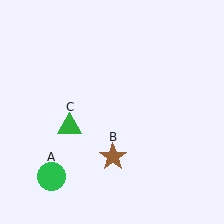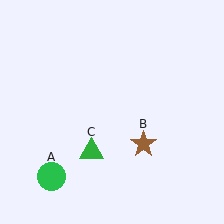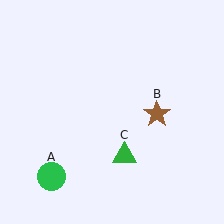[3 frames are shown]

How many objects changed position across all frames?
2 objects changed position: brown star (object B), green triangle (object C).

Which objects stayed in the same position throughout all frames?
Green circle (object A) remained stationary.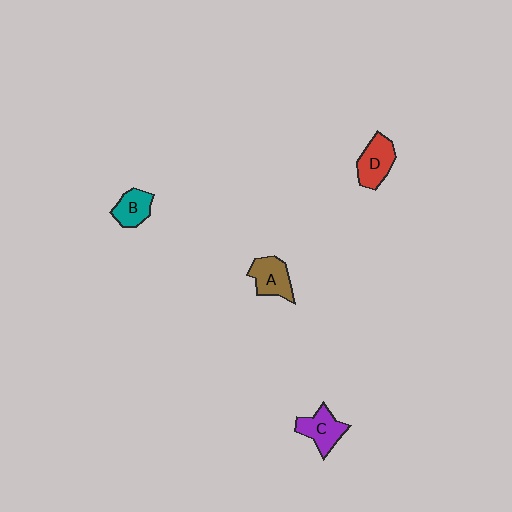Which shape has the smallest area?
Shape B (teal).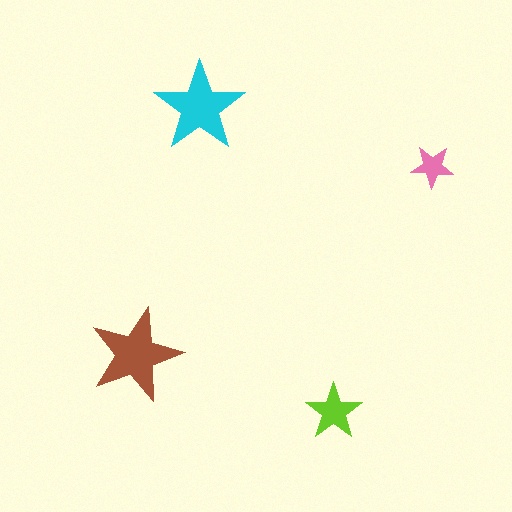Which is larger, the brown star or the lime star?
The brown one.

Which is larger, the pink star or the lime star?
The lime one.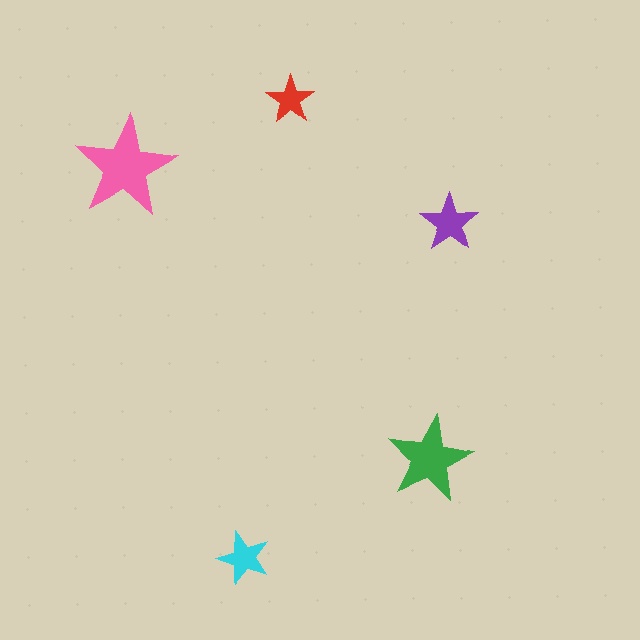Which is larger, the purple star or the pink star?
The pink one.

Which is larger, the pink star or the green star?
The pink one.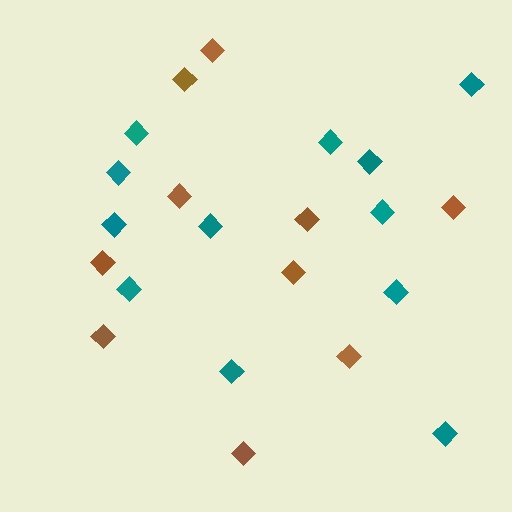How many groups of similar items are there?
There are 2 groups: one group of brown diamonds (10) and one group of teal diamonds (12).